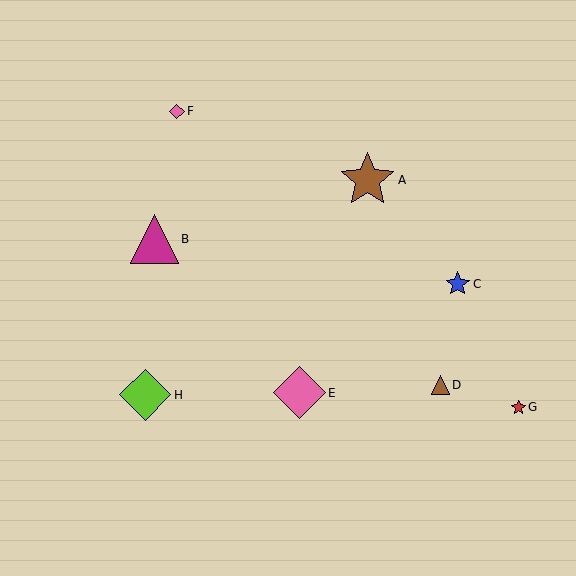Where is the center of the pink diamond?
The center of the pink diamond is at (177, 111).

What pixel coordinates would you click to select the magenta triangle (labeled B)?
Click at (154, 239) to select the magenta triangle B.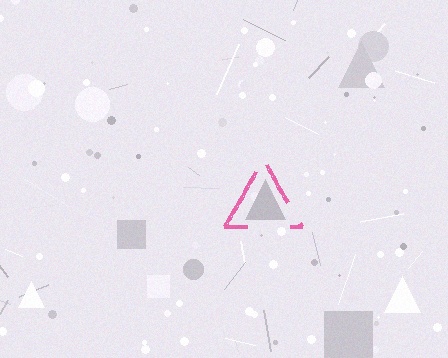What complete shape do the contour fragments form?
The contour fragments form a triangle.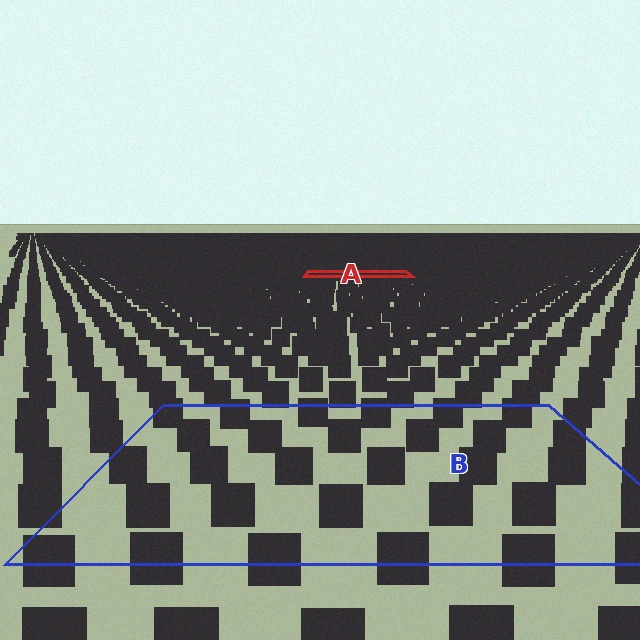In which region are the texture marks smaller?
The texture marks are smaller in region A, because it is farther away.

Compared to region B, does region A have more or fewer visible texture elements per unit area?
Region A has more texture elements per unit area — they are packed more densely because it is farther away.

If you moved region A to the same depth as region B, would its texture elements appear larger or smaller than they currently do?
They would appear larger. At a closer depth, the same texture elements are projected at a bigger on-screen size.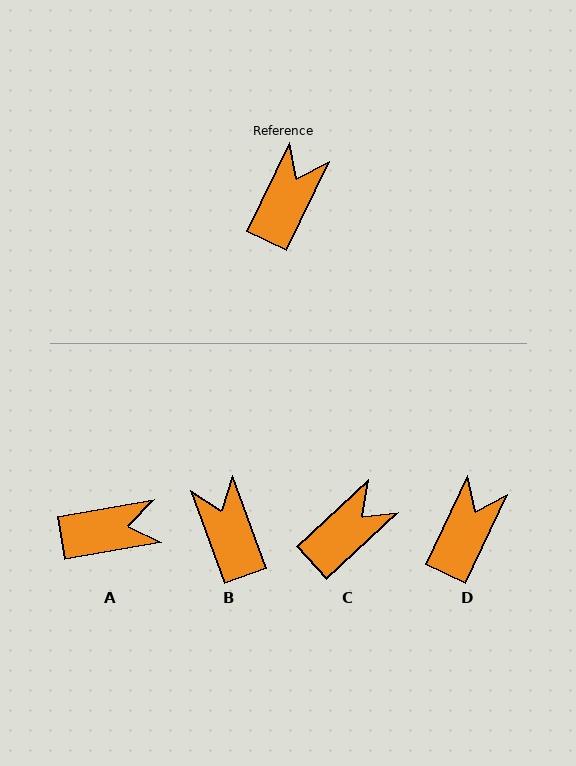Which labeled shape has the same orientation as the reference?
D.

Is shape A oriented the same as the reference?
No, it is off by about 55 degrees.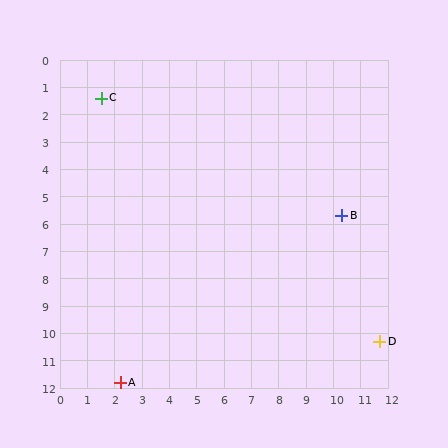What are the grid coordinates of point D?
Point D is at approximately (11.7, 10.3).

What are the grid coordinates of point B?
Point B is at approximately (10.3, 5.7).